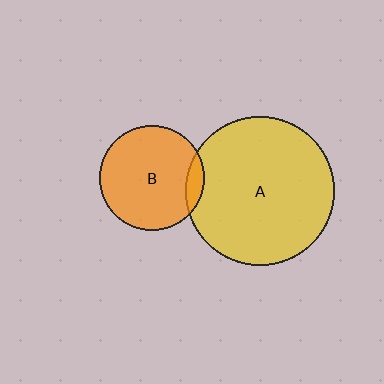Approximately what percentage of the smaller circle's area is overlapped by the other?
Approximately 10%.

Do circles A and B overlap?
Yes.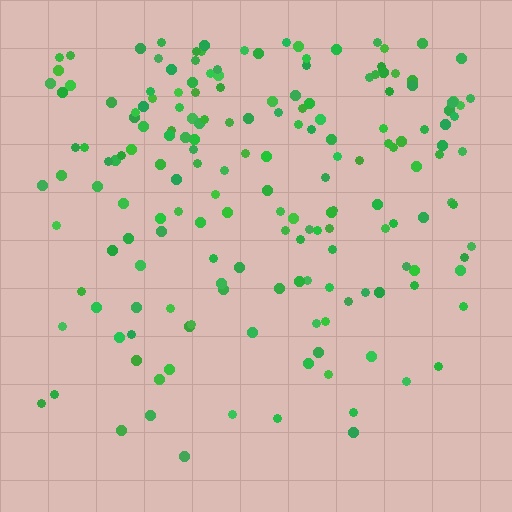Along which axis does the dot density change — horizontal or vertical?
Vertical.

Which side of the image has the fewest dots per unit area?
The bottom.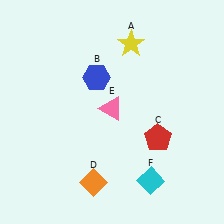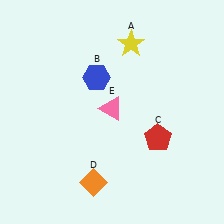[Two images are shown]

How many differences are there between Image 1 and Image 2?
There is 1 difference between the two images.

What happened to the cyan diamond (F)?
The cyan diamond (F) was removed in Image 2. It was in the bottom-right area of Image 1.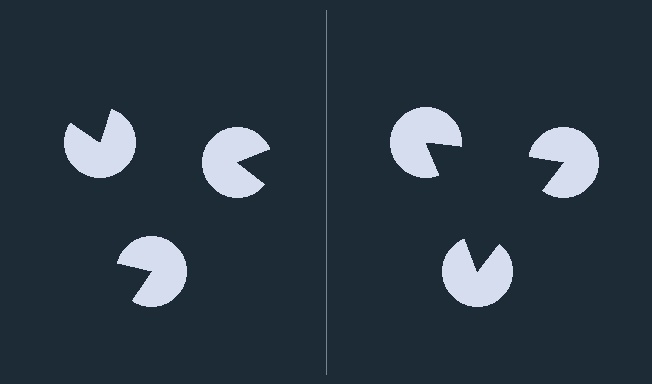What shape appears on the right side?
An illusory triangle.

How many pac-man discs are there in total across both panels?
6 — 3 on each side.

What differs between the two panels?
The pac-man discs are positioned identically on both sides; only the wedge orientations differ. On the right they align to a triangle; on the left they are misaligned.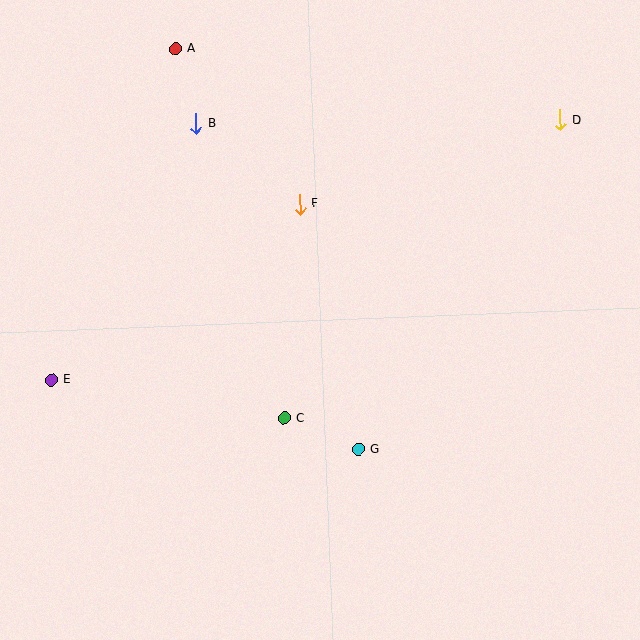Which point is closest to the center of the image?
Point C at (284, 418) is closest to the center.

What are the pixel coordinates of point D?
Point D is at (560, 120).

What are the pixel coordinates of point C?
Point C is at (284, 418).